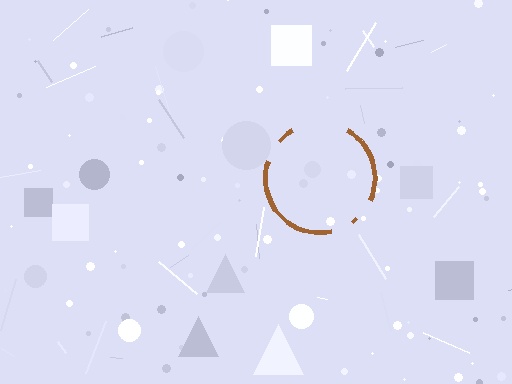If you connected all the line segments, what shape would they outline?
They would outline a circle.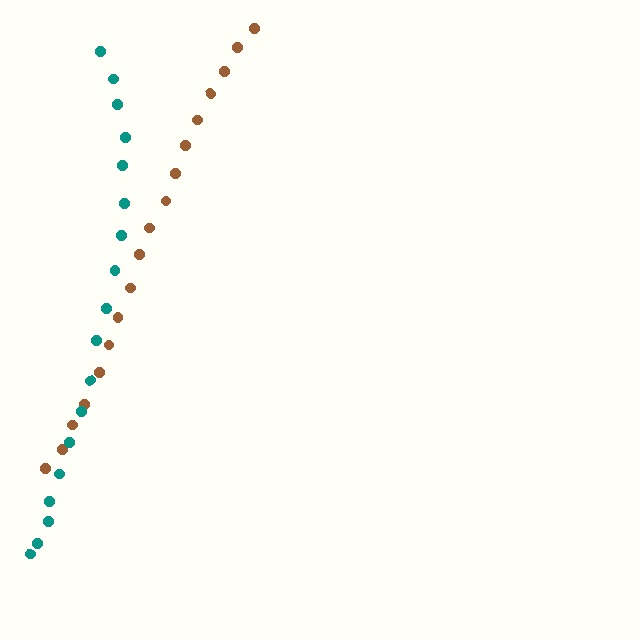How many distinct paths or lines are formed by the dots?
There are 2 distinct paths.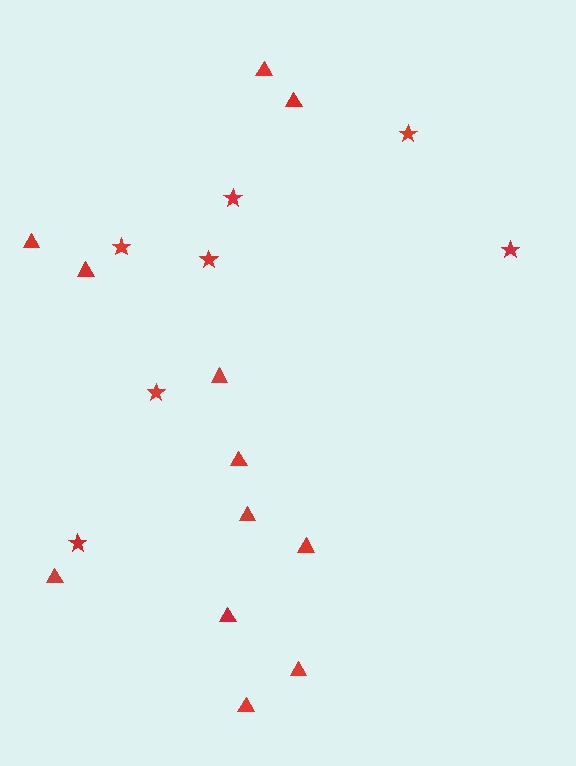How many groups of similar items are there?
There are 2 groups: one group of stars (7) and one group of triangles (12).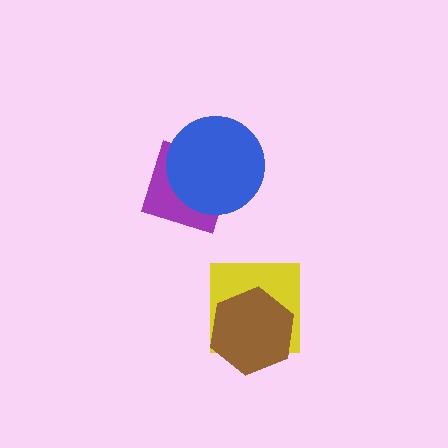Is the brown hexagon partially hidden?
No, no other shape covers it.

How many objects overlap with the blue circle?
1 object overlaps with the blue circle.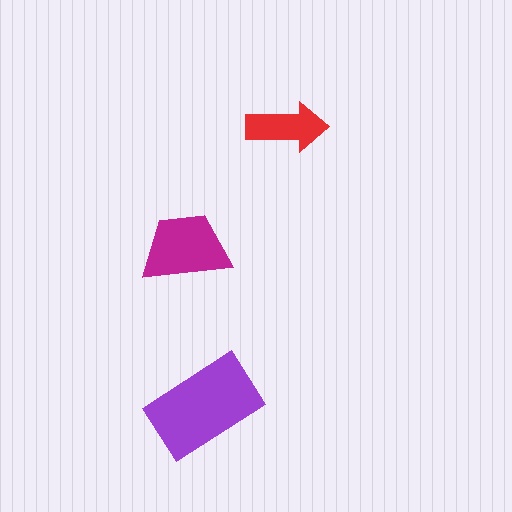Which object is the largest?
The purple rectangle.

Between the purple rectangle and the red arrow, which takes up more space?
The purple rectangle.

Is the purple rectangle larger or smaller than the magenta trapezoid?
Larger.